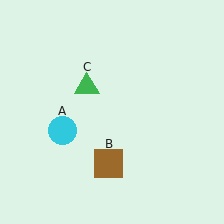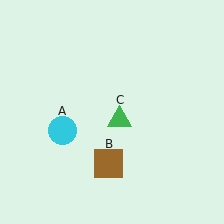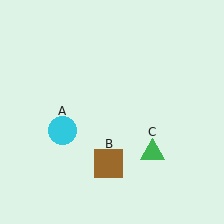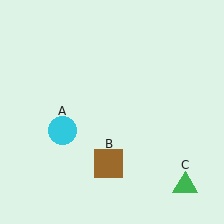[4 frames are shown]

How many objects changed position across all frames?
1 object changed position: green triangle (object C).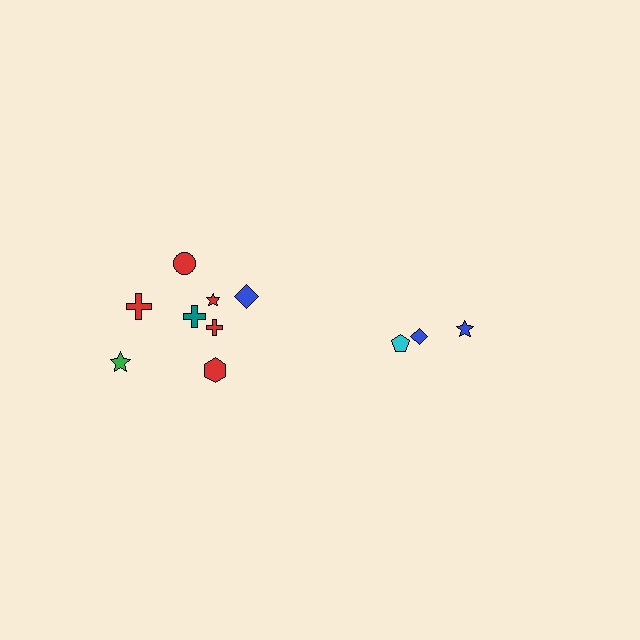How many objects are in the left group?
There are 8 objects.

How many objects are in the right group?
There are 3 objects.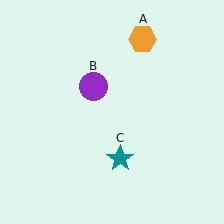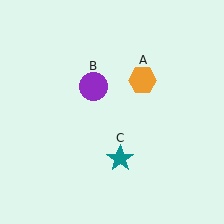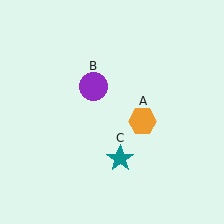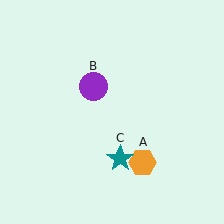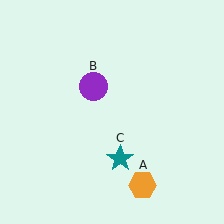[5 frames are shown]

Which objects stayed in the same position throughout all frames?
Purple circle (object B) and teal star (object C) remained stationary.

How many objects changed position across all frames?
1 object changed position: orange hexagon (object A).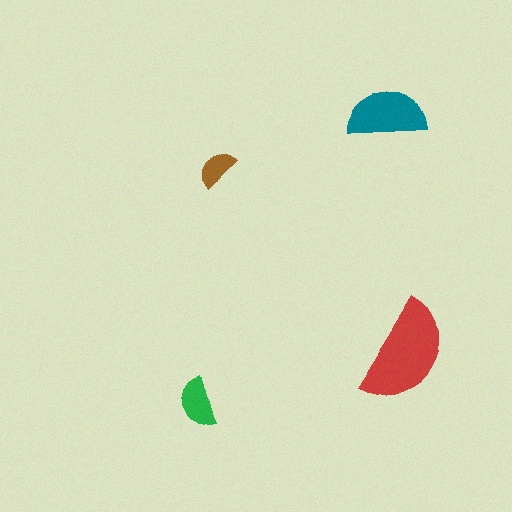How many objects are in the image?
There are 4 objects in the image.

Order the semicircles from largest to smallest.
the red one, the teal one, the green one, the brown one.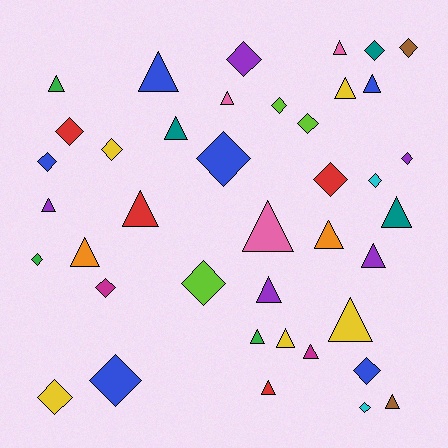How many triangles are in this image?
There are 21 triangles.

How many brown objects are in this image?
There are 2 brown objects.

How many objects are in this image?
There are 40 objects.